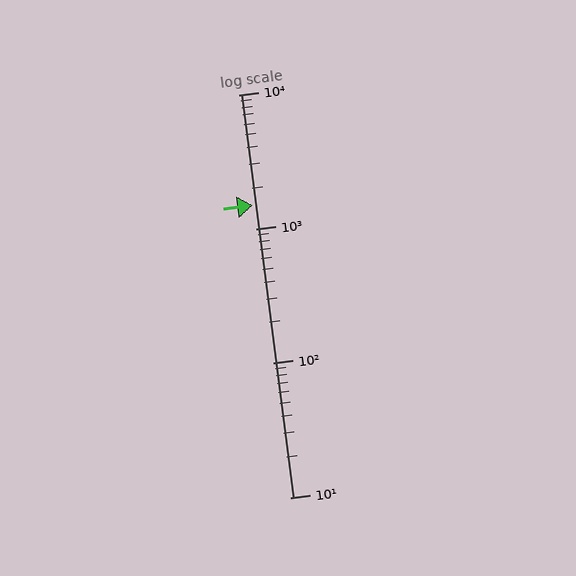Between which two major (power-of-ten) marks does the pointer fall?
The pointer is between 1000 and 10000.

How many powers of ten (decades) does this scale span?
The scale spans 3 decades, from 10 to 10000.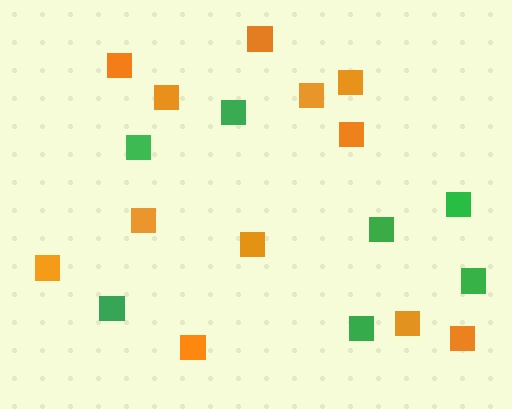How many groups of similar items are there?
There are 2 groups: one group of orange squares (12) and one group of green squares (7).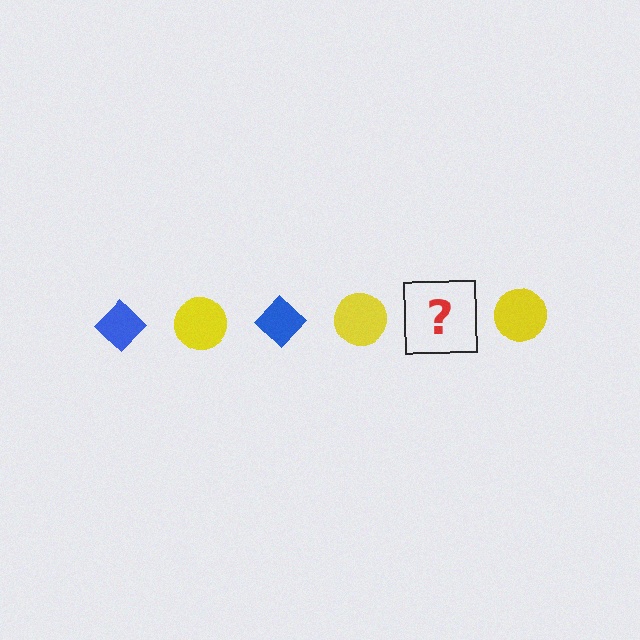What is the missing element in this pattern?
The missing element is a blue diamond.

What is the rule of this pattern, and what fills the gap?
The rule is that the pattern alternates between blue diamond and yellow circle. The gap should be filled with a blue diamond.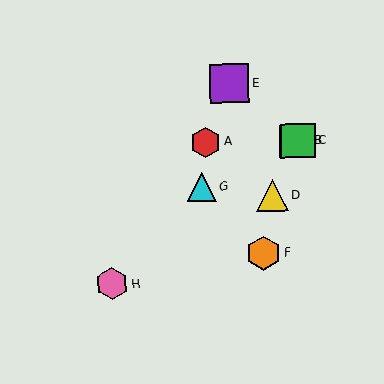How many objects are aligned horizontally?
3 objects (A, B, C) are aligned horizontally.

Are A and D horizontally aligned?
No, A is at y≈142 and D is at y≈195.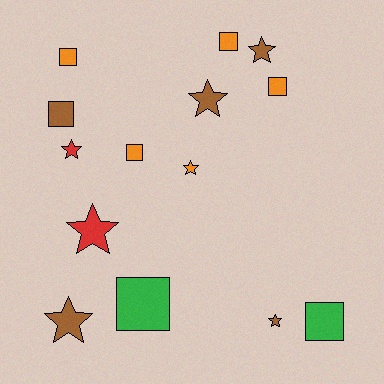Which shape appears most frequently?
Star, with 7 objects.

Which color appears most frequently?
Orange, with 5 objects.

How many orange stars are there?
There is 1 orange star.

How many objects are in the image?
There are 14 objects.